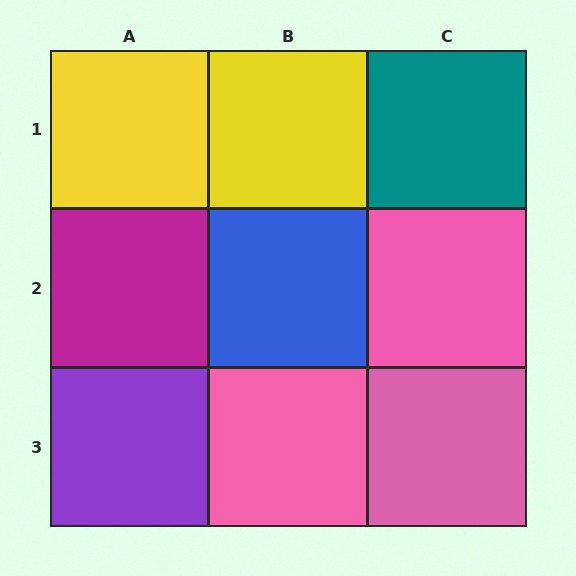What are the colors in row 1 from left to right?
Yellow, yellow, teal.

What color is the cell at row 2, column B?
Blue.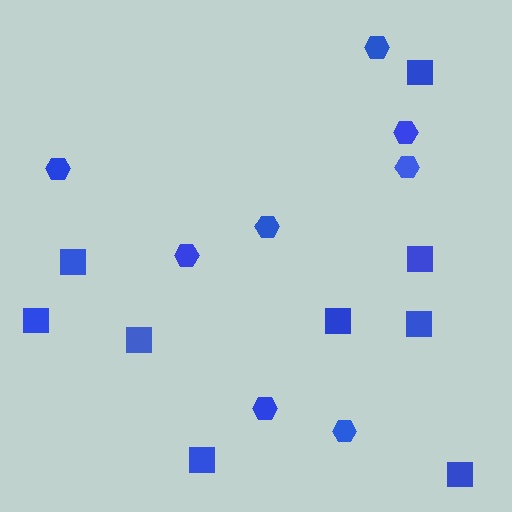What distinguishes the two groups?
There are 2 groups: one group of squares (9) and one group of hexagons (8).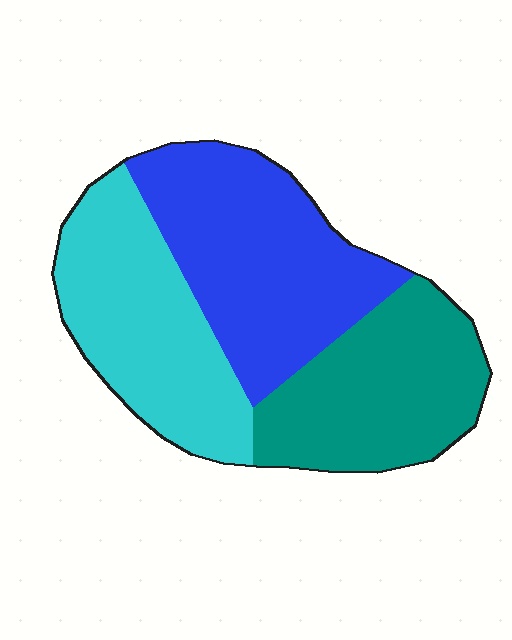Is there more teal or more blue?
Blue.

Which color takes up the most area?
Blue, at roughly 35%.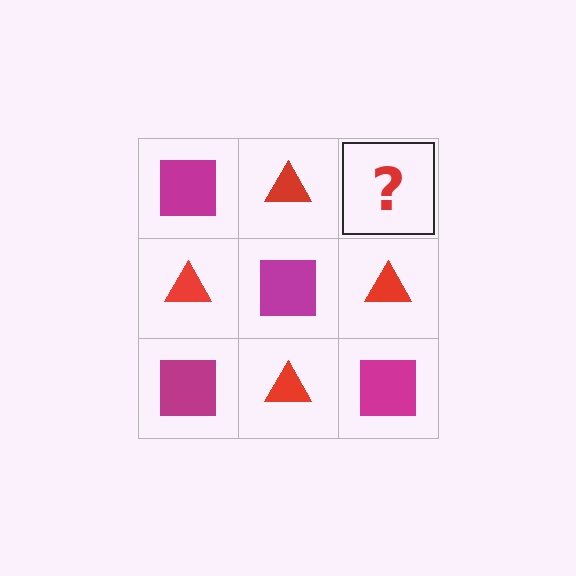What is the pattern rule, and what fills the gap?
The rule is that it alternates magenta square and red triangle in a checkerboard pattern. The gap should be filled with a magenta square.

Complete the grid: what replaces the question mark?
The question mark should be replaced with a magenta square.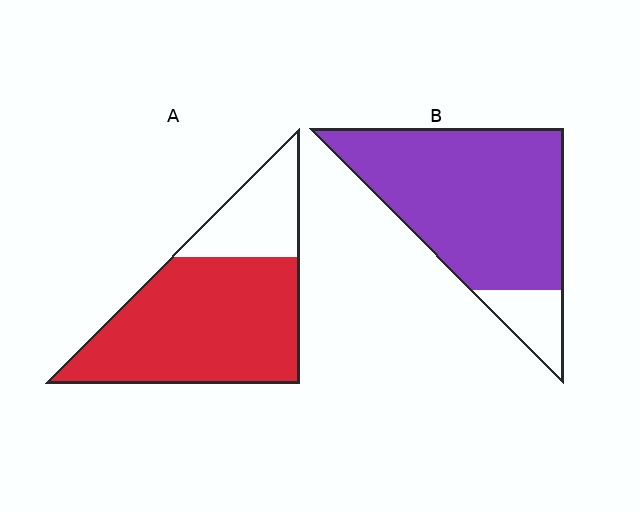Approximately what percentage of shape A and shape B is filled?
A is approximately 75% and B is approximately 85%.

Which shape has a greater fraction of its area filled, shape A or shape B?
Shape B.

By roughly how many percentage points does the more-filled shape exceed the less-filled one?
By roughly 10 percentage points (B over A).